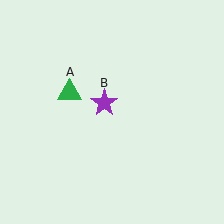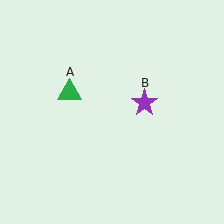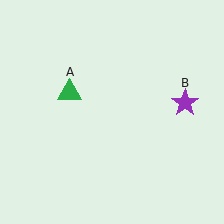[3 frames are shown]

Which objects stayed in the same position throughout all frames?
Green triangle (object A) remained stationary.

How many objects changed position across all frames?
1 object changed position: purple star (object B).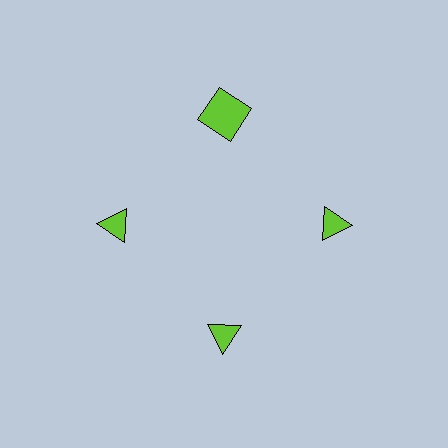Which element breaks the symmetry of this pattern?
The lime square at roughly the 12 o'clock position breaks the symmetry. All other shapes are lime triangles.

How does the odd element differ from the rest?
It has a different shape: square instead of triangle.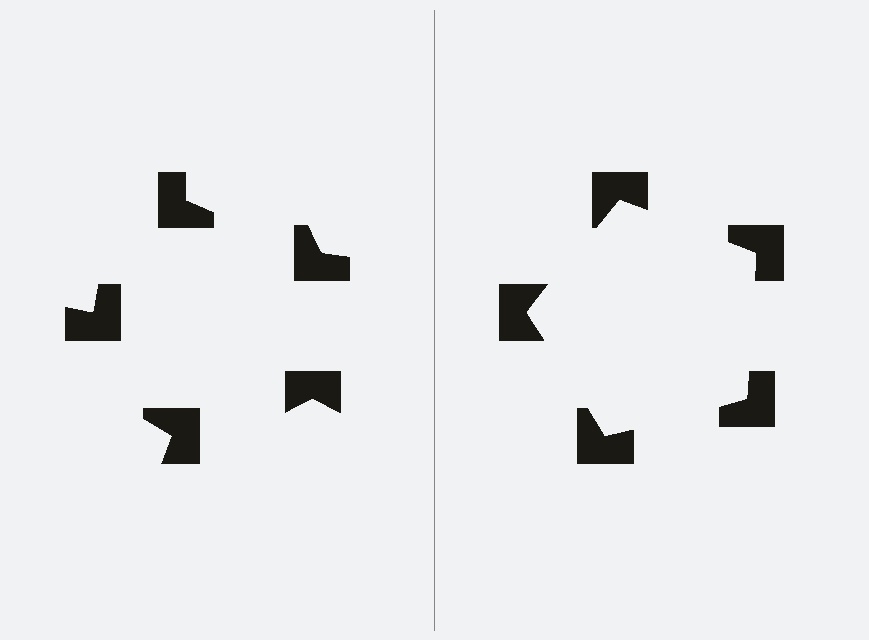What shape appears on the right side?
An illusory pentagon.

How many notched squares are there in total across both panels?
10 — 5 on each side.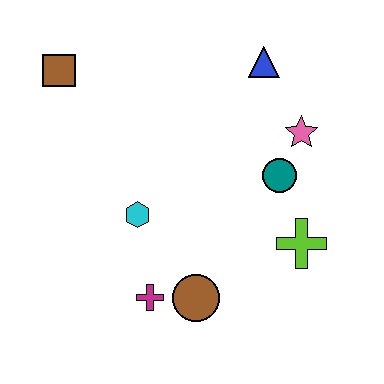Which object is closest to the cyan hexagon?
The magenta cross is closest to the cyan hexagon.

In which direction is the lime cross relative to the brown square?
The lime cross is to the right of the brown square.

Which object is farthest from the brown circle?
The brown square is farthest from the brown circle.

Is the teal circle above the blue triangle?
No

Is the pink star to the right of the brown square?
Yes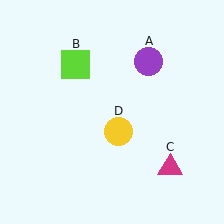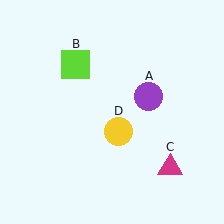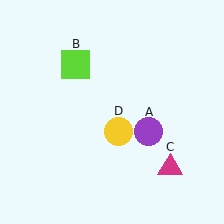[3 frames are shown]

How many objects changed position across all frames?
1 object changed position: purple circle (object A).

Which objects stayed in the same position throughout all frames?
Lime square (object B) and magenta triangle (object C) and yellow circle (object D) remained stationary.